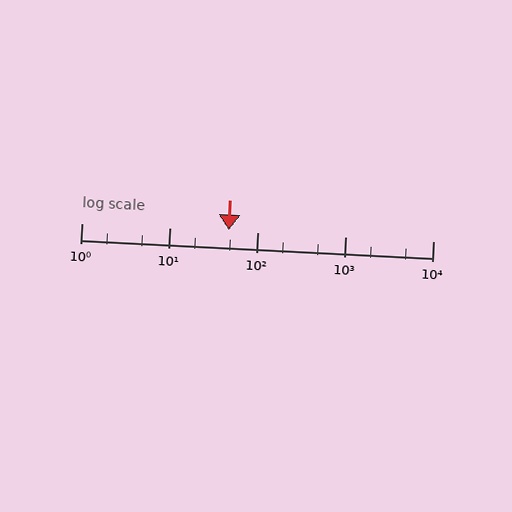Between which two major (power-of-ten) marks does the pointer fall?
The pointer is between 10 and 100.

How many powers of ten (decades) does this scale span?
The scale spans 4 decades, from 1 to 10000.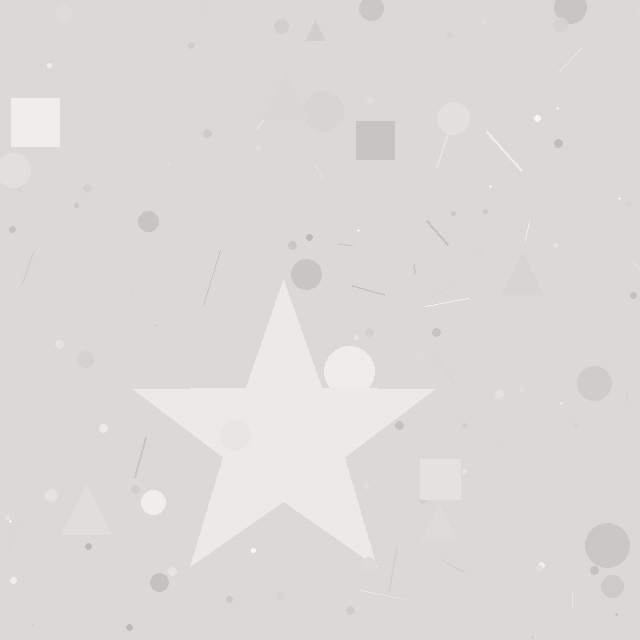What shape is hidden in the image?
A star is hidden in the image.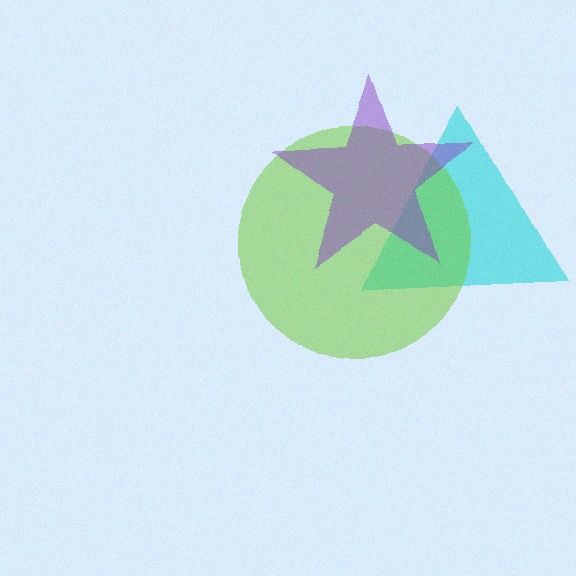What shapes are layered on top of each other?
The layered shapes are: a cyan triangle, a lime circle, a purple star.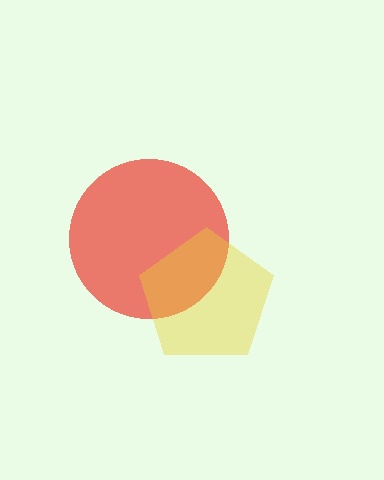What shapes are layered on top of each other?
The layered shapes are: a red circle, a yellow pentagon.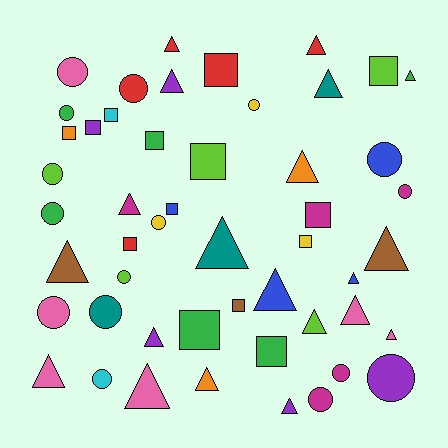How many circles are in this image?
There are 16 circles.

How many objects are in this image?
There are 50 objects.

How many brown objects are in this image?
There are 3 brown objects.